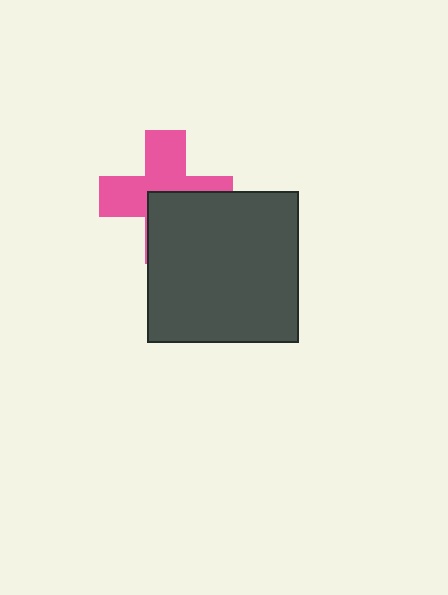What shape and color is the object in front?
The object in front is a dark gray square.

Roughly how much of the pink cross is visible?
About half of it is visible (roughly 57%).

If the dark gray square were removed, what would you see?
You would see the complete pink cross.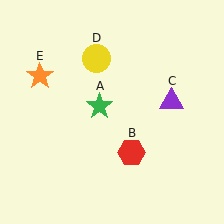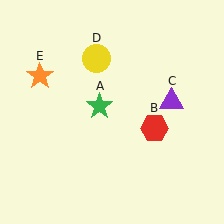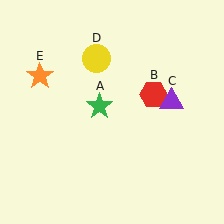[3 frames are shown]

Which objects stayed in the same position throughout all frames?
Green star (object A) and purple triangle (object C) and yellow circle (object D) and orange star (object E) remained stationary.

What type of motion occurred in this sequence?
The red hexagon (object B) rotated counterclockwise around the center of the scene.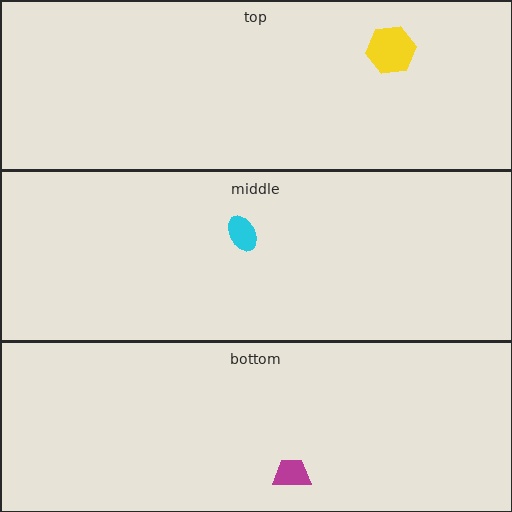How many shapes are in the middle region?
1.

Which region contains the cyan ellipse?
The middle region.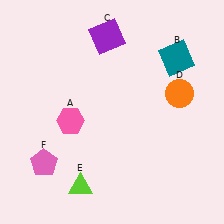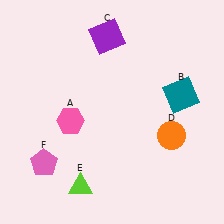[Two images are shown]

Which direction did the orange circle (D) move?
The orange circle (D) moved down.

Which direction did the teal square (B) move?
The teal square (B) moved down.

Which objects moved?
The objects that moved are: the teal square (B), the orange circle (D).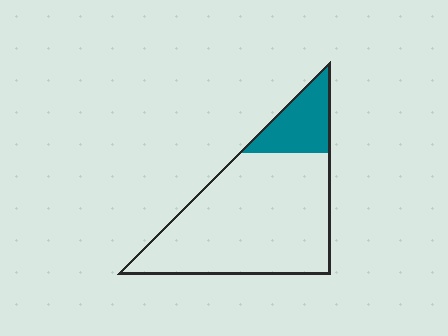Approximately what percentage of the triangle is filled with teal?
Approximately 20%.